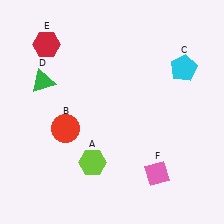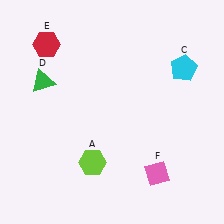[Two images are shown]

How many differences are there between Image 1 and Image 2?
There is 1 difference between the two images.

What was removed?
The red circle (B) was removed in Image 2.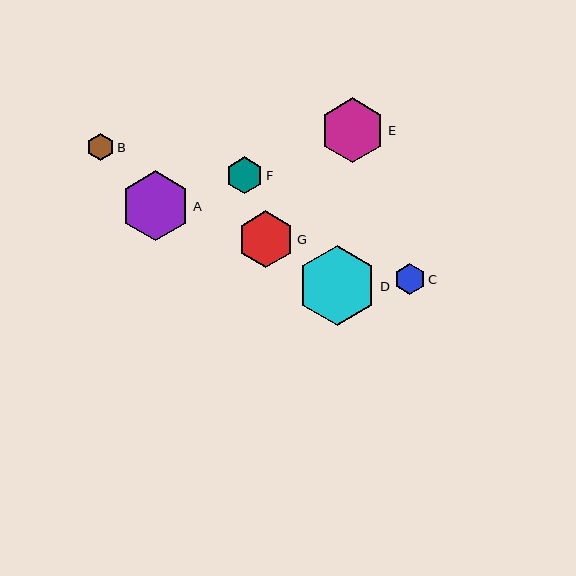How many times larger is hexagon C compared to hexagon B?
Hexagon C is approximately 1.1 times the size of hexagon B.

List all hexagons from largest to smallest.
From largest to smallest: D, A, E, G, F, C, B.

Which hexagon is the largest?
Hexagon D is the largest with a size of approximately 80 pixels.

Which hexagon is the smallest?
Hexagon B is the smallest with a size of approximately 27 pixels.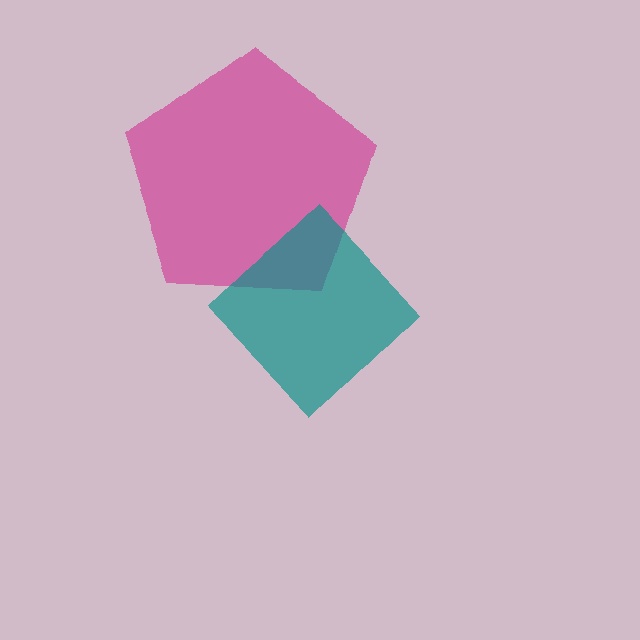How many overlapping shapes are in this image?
There are 2 overlapping shapes in the image.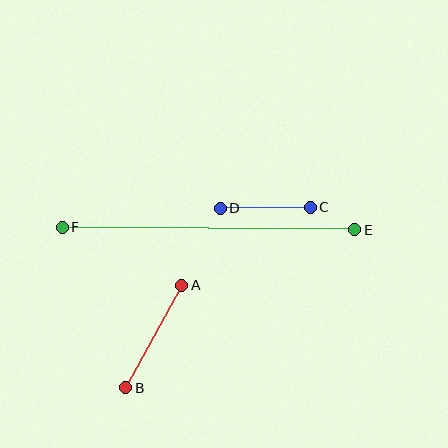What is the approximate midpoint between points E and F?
The midpoint is at approximately (209, 229) pixels.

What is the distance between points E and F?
The distance is approximately 292 pixels.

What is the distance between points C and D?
The distance is approximately 90 pixels.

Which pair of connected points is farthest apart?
Points E and F are farthest apart.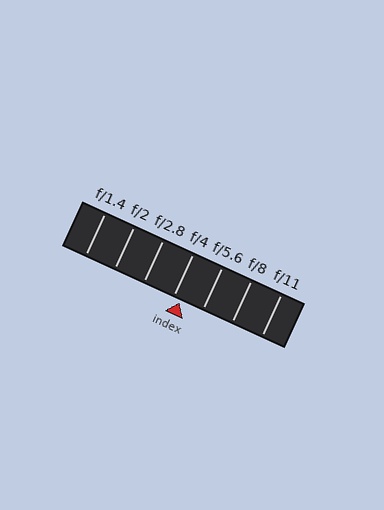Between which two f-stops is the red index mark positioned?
The index mark is between f/4 and f/5.6.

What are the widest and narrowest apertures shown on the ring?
The widest aperture shown is f/1.4 and the narrowest is f/11.